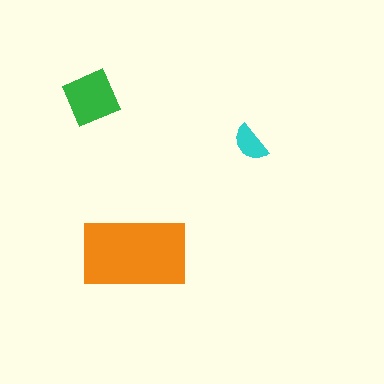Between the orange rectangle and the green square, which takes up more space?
The orange rectangle.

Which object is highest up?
The green square is topmost.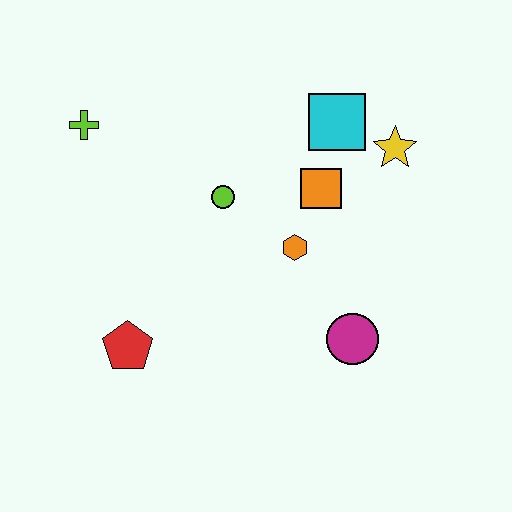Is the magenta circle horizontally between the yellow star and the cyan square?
Yes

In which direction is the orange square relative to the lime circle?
The orange square is to the right of the lime circle.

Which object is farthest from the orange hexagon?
The lime cross is farthest from the orange hexagon.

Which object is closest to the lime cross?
The lime circle is closest to the lime cross.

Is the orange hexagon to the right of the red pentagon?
Yes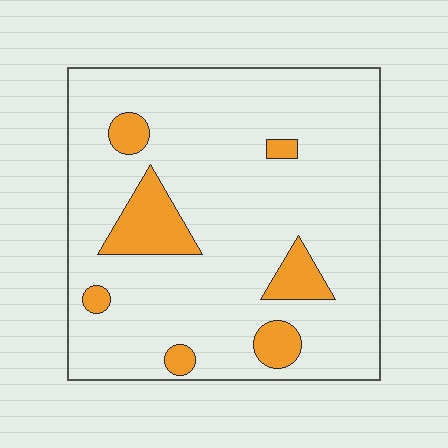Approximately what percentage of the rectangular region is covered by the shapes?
Approximately 15%.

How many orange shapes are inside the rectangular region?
7.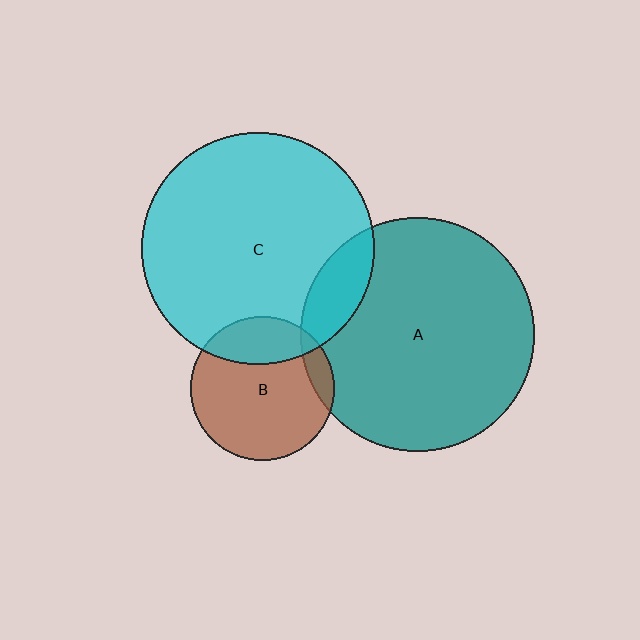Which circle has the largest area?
Circle A (teal).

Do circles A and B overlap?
Yes.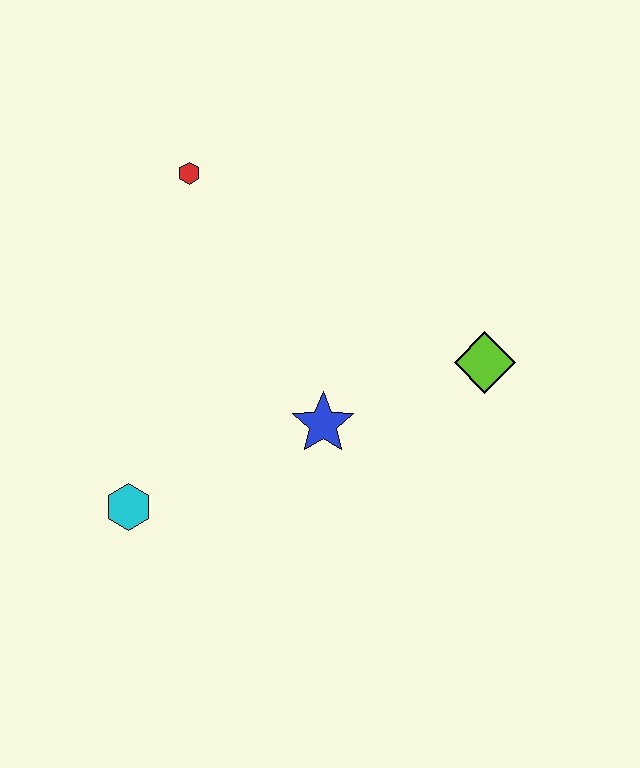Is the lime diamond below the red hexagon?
Yes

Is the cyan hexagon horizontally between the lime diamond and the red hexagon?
No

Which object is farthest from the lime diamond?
The cyan hexagon is farthest from the lime diamond.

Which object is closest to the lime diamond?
The blue star is closest to the lime diamond.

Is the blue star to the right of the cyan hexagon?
Yes